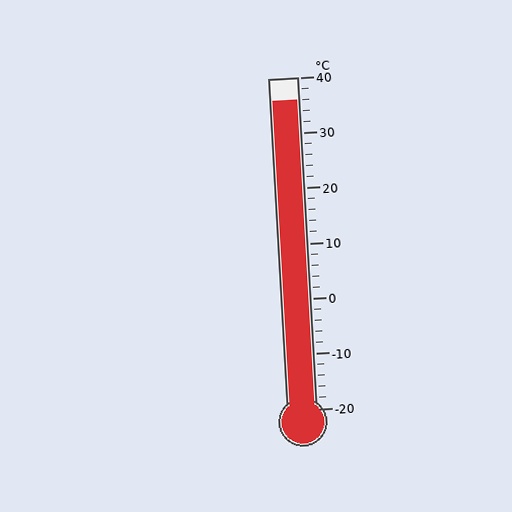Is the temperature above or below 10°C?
The temperature is above 10°C.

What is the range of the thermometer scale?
The thermometer scale ranges from -20°C to 40°C.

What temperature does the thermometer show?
The thermometer shows approximately 36°C.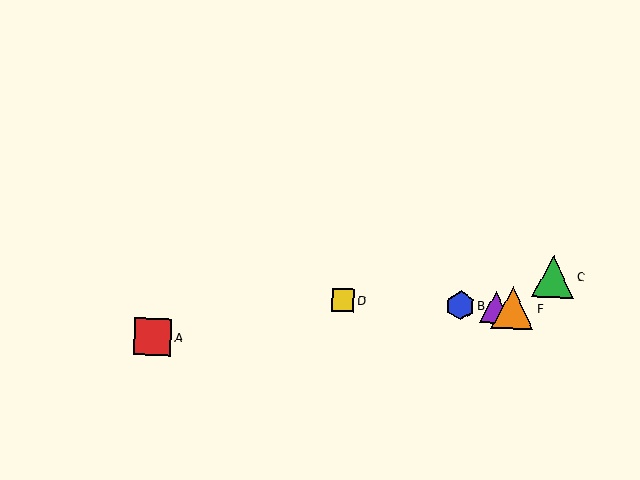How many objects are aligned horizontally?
4 objects (B, D, E, F) are aligned horizontally.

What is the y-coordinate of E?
Object E is at y≈307.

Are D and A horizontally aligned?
No, D is at y≈300 and A is at y≈337.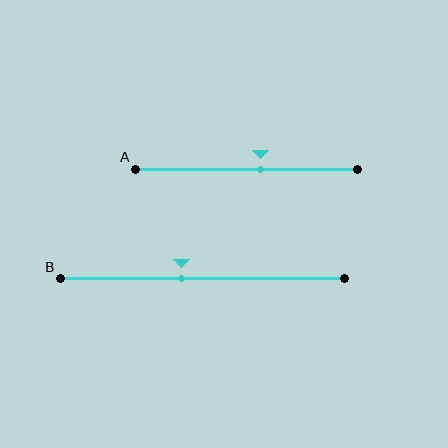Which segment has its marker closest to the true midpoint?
Segment A has its marker closest to the true midpoint.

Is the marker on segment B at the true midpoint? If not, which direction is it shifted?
No, the marker on segment B is shifted to the left by about 7% of the segment length.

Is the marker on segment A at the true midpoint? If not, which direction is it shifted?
No, the marker on segment A is shifted to the right by about 7% of the segment length.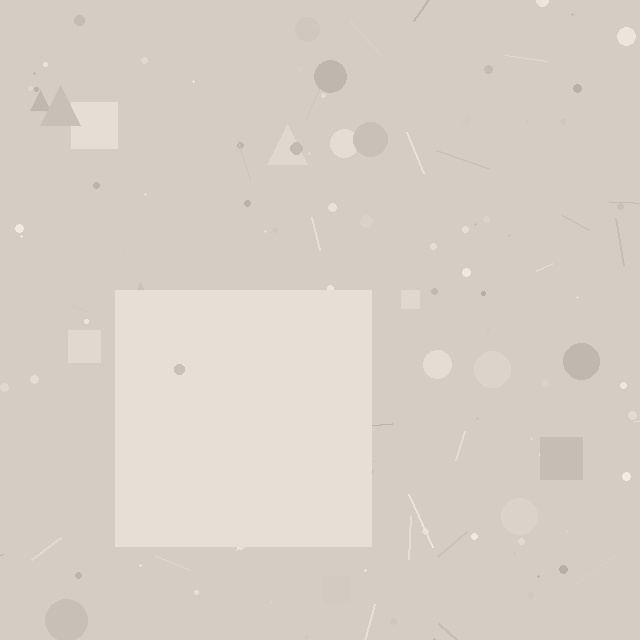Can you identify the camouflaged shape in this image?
The camouflaged shape is a square.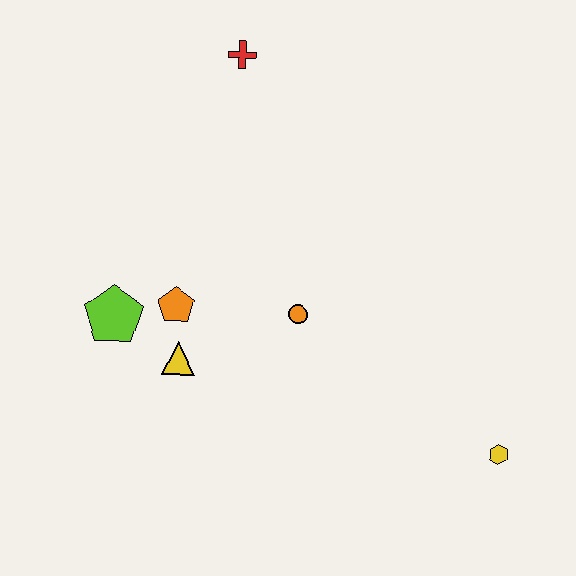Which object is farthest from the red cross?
The yellow hexagon is farthest from the red cross.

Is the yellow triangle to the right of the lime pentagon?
Yes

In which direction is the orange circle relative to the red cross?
The orange circle is below the red cross.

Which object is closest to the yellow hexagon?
The orange circle is closest to the yellow hexagon.